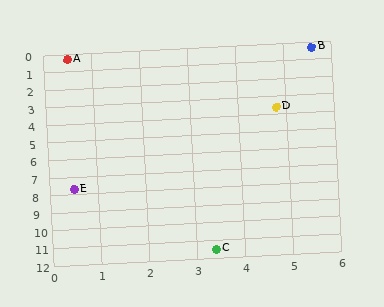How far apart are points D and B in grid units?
Points D and B are about 3.4 grid units apart.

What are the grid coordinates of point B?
Point B is at approximately (5.6, 0.3).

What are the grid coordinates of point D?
Point D is at approximately (4.8, 3.6).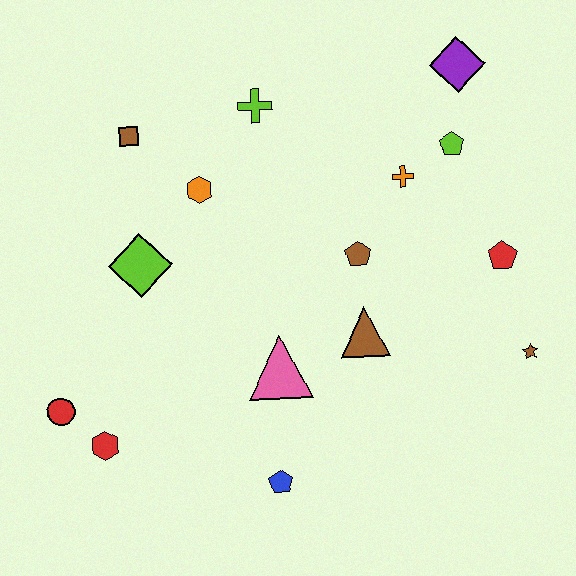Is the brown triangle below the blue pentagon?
No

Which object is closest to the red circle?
The red hexagon is closest to the red circle.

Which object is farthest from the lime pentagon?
The red circle is farthest from the lime pentagon.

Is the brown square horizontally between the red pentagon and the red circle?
Yes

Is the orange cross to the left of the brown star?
Yes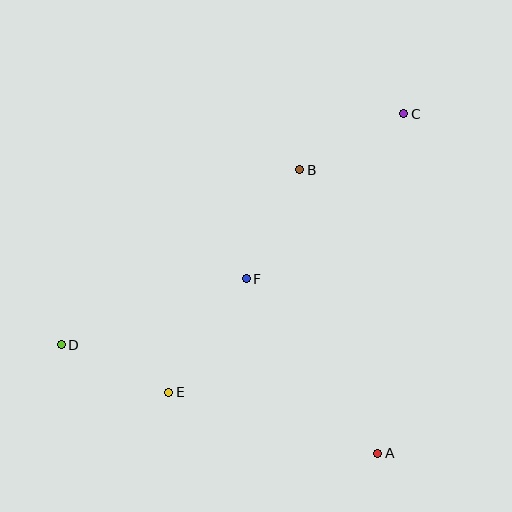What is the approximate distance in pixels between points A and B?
The distance between A and B is approximately 294 pixels.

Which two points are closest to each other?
Points D and E are closest to each other.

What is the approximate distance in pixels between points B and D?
The distance between B and D is approximately 296 pixels.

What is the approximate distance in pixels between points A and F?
The distance between A and F is approximately 219 pixels.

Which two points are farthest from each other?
Points C and D are farthest from each other.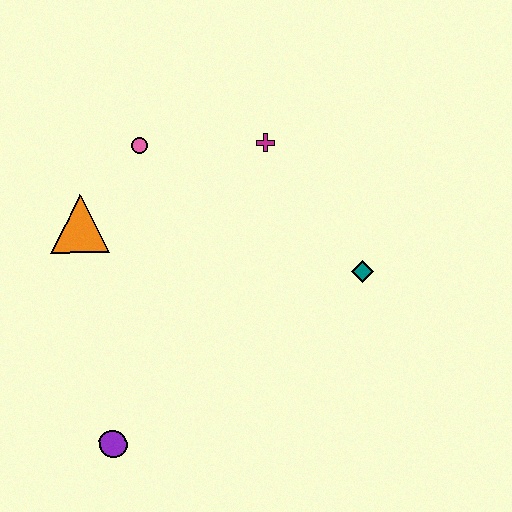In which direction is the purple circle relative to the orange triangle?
The purple circle is below the orange triangle.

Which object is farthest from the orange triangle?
The teal diamond is farthest from the orange triangle.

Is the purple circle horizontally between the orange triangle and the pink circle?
Yes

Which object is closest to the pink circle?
The orange triangle is closest to the pink circle.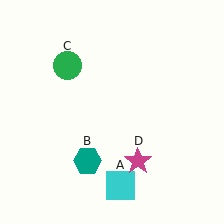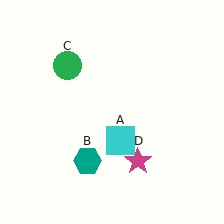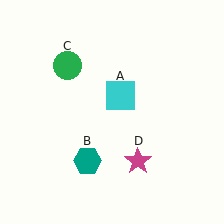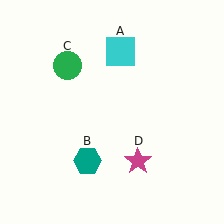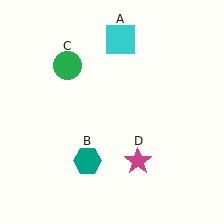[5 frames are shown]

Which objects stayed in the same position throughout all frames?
Teal hexagon (object B) and green circle (object C) and magenta star (object D) remained stationary.